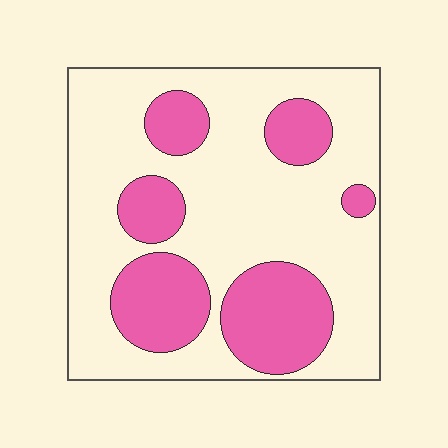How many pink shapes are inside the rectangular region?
6.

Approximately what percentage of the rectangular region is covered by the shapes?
Approximately 30%.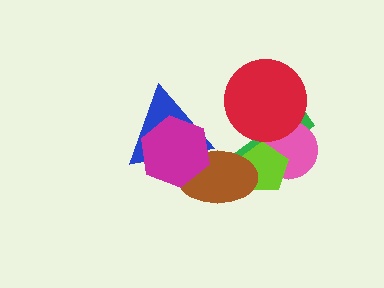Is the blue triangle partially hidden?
Yes, it is partially covered by another shape.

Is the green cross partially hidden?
Yes, it is partially covered by another shape.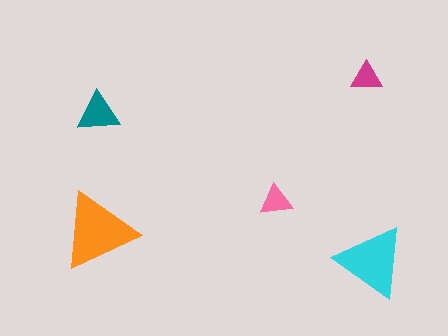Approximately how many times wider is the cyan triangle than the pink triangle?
About 2 times wider.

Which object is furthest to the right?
The cyan triangle is rightmost.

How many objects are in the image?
There are 5 objects in the image.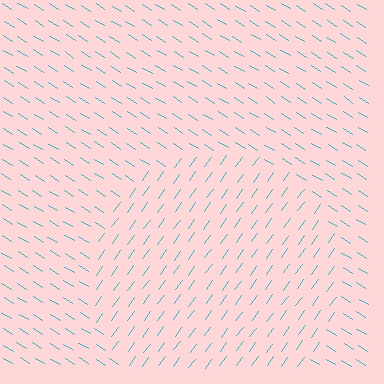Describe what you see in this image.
The image is filled with small cyan line segments. A circle region in the image has lines oriented differently from the surrounding lines, creating a visible texture boundary.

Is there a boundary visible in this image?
Yes, there is a texture boundary formed by a change in line orientation.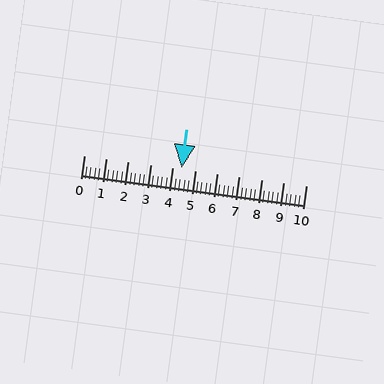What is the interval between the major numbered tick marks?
The major tick marks are spaced 1 units apart.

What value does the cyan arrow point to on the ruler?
The cyan arrow points to approximately 4.4.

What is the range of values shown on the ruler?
The ruler shows values from 0 to 10.